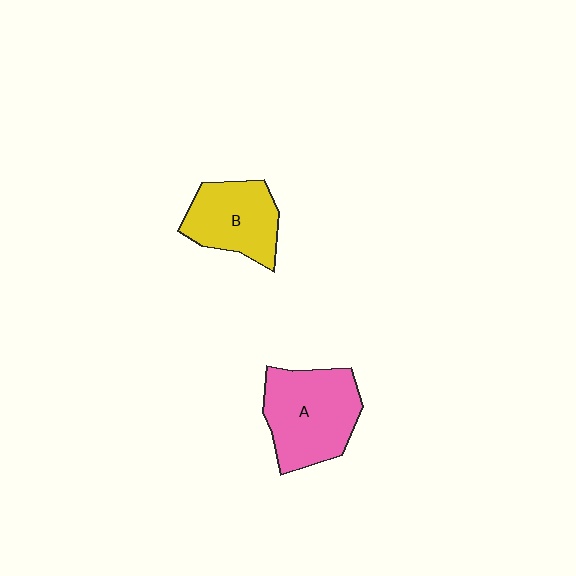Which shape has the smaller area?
Shape B (yellow).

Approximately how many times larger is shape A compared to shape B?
Approximately 1.3 times.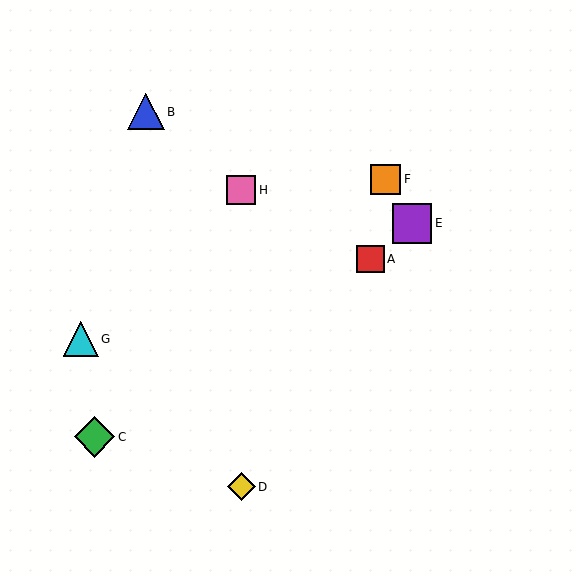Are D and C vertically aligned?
No, D is at x≈241 and C is at x≈94.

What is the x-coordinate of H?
Object H is at x≈241.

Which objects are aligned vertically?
Objects D, H are aligned vertically.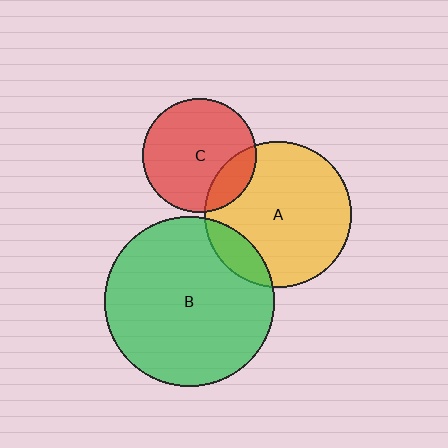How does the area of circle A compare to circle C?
Approximately 1.7 times.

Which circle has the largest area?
Circle B (green).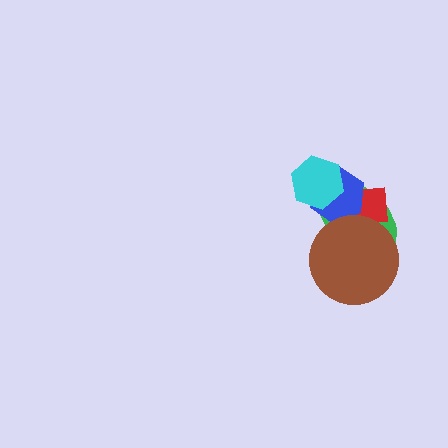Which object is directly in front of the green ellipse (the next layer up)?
The red rectangle is directly in front of the green ellipse.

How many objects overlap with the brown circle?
2 objects overlap with the brown circle.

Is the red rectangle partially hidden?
Yes, it is partially covered by another shape.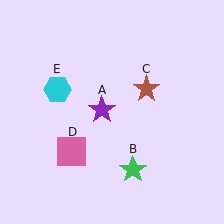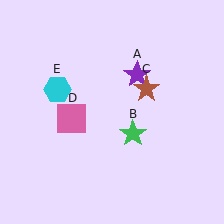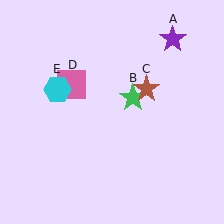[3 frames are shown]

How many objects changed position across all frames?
3 objects changed position: purple star (object A), green star (object B), pink square (object D).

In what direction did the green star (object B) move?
The green star (object B) moved up.